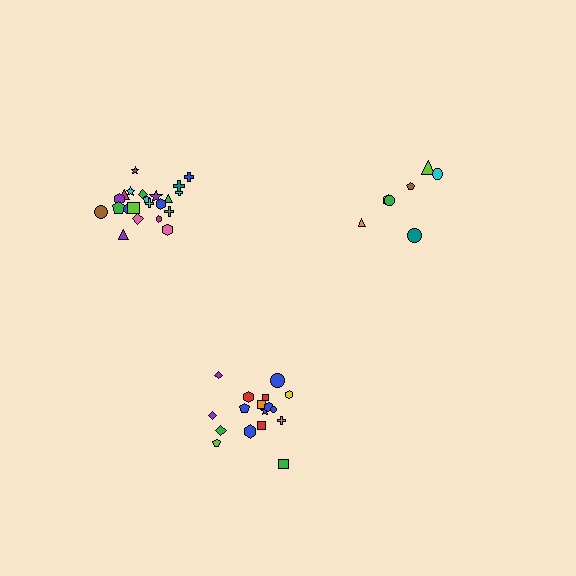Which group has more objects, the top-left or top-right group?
The top-left group.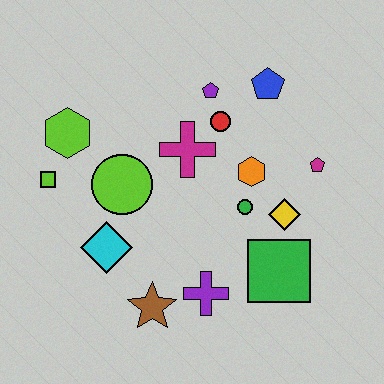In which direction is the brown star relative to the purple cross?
The brown star is to the left of the purple cross.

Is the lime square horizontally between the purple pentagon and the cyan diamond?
No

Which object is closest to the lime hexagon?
The lime square is closest to the lime hexagon.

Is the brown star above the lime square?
No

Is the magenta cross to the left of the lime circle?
No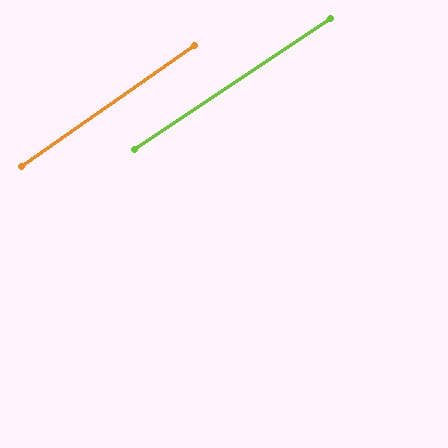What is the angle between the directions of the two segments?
Approximately 1 degree.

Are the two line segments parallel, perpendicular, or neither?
Parallel — their directions differ by only 1.3°.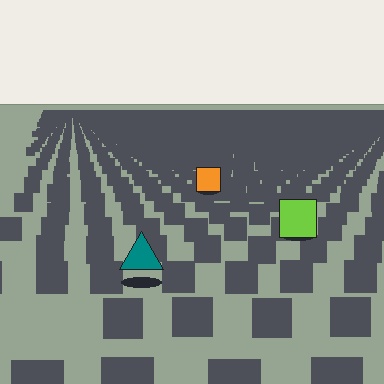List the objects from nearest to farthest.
From nearest to farthest: the teal triangle, the lime square, the orange square.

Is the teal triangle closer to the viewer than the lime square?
Yes. The teal triangle is closer — you can tell from the texture gradient: the ground texture is coarser near it.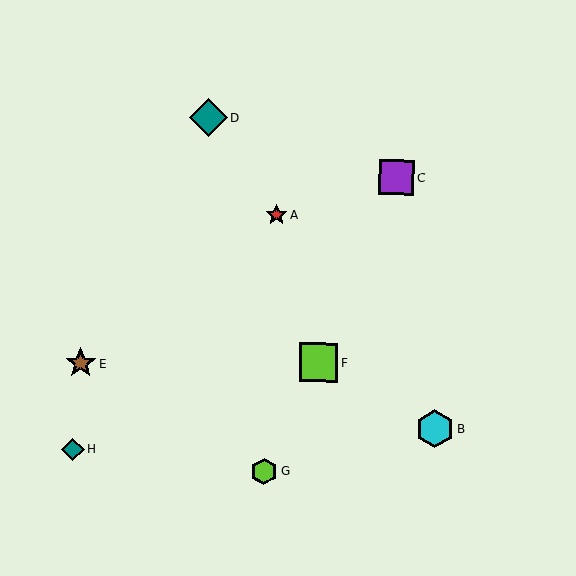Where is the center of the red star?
The center of the red star is at (276, 215).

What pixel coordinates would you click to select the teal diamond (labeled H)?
Click at (73, 450) to select the teal diamond H.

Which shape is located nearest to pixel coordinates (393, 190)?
The purple square (labeled C) at (396, 177) is nearest to that location.